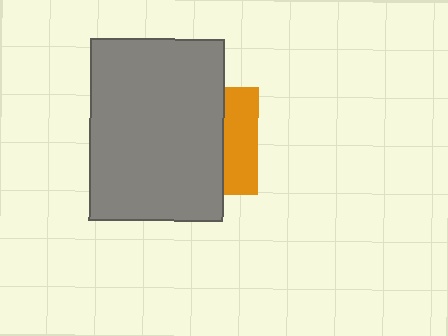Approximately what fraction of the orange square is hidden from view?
Roughly 69% of the orange square is hidden behind the gray rectangle.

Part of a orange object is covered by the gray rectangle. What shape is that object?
It is a square.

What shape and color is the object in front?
The object in front is a gray rectangle.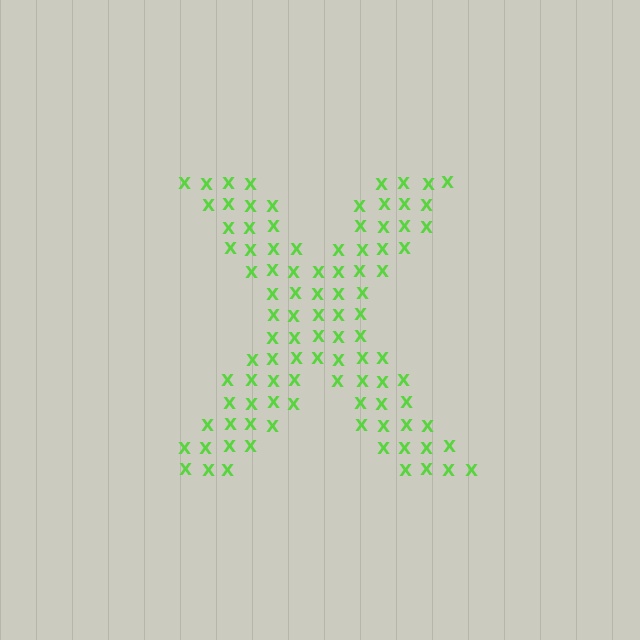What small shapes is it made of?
It is made of small letter X's.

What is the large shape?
The large shape is the letter X.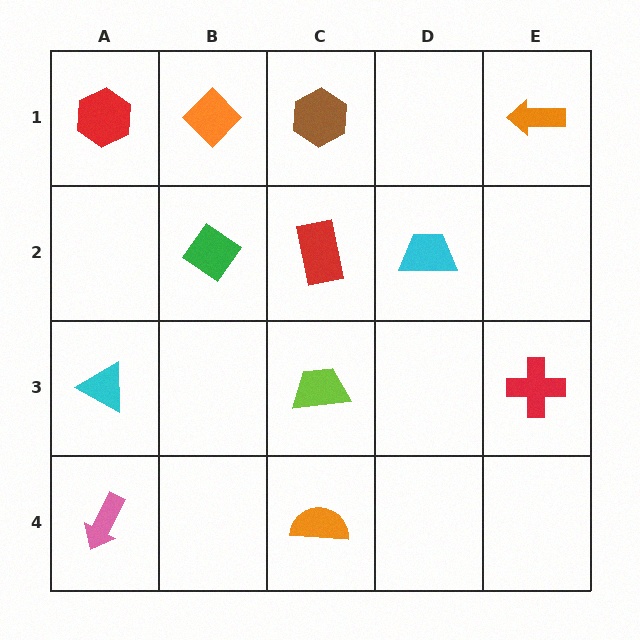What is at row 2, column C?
A red rectangle.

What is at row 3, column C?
A lime trapezoid.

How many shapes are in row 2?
3 shapes.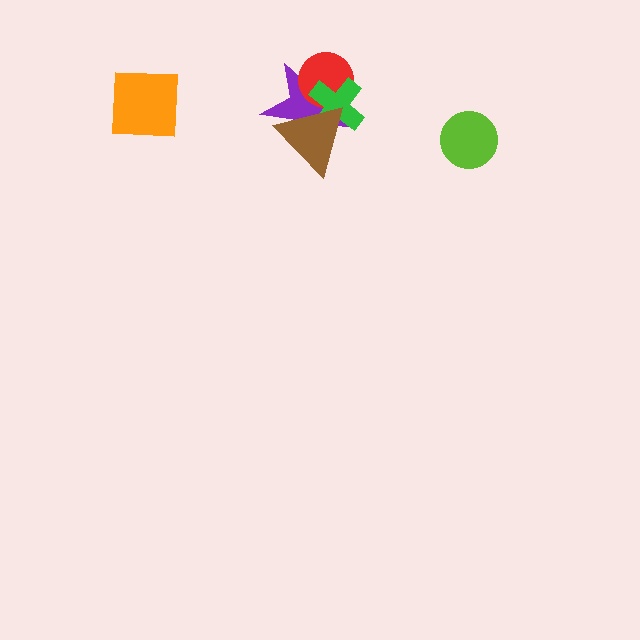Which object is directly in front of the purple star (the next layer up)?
The red circle is directly in front of the purple star.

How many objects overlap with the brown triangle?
3 objects overlap with the brown triangle.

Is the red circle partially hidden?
Yes, it is partially covered by another shape.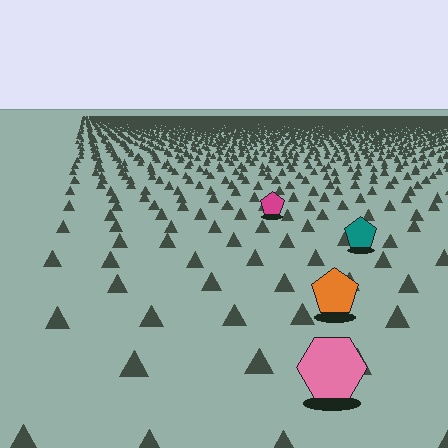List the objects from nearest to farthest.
From nearest to farthest: the pink hexagon, the orange pentagon, the teal pentagon, the magenta pentagon.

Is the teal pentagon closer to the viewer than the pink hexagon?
No. The pink hexagon is closer — you can tell from the texture gradient: the ground texture is coarser near it.